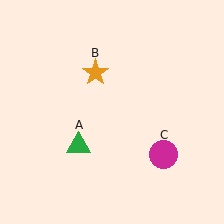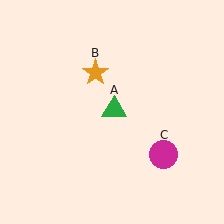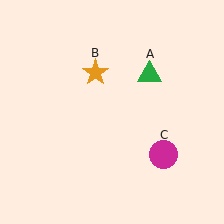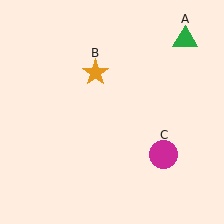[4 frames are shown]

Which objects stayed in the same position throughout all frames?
Orange star (object B) and magenta circle (object C) remained stationary.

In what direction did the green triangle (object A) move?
The green triangle (object A) moved up and to the right.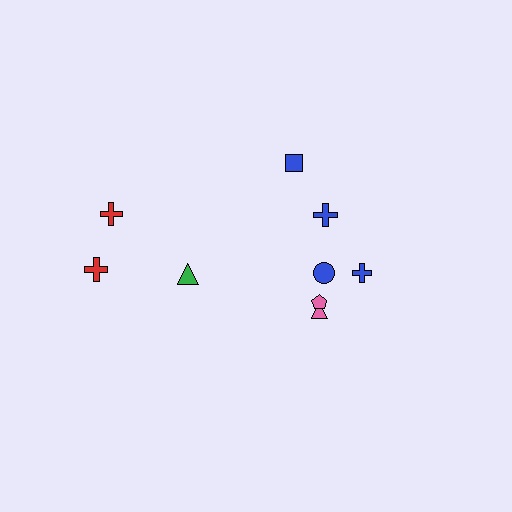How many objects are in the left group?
There are 3 objects.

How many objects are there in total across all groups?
There are 9 objects.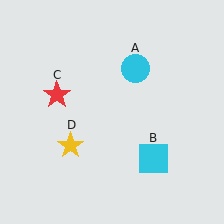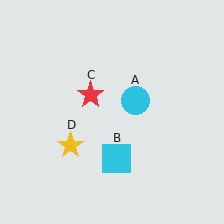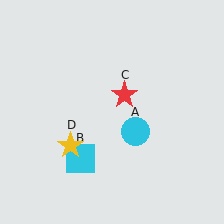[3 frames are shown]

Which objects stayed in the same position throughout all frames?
Yellow star (object D) remained stationary.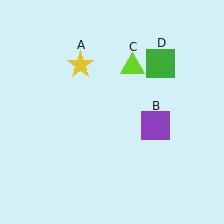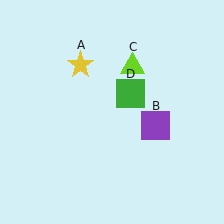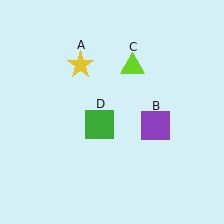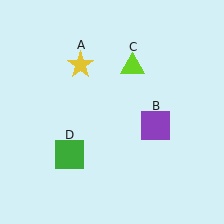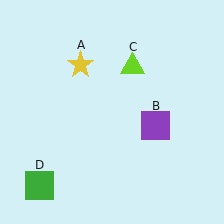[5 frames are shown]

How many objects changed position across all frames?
1 object changed position: green square (object D).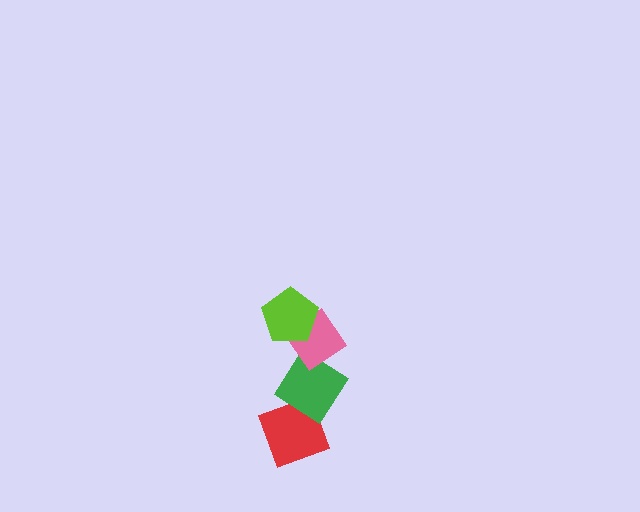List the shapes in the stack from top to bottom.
From top to bottom: the lime pentagon, the pink diamond, the green diamond, the red diamond.